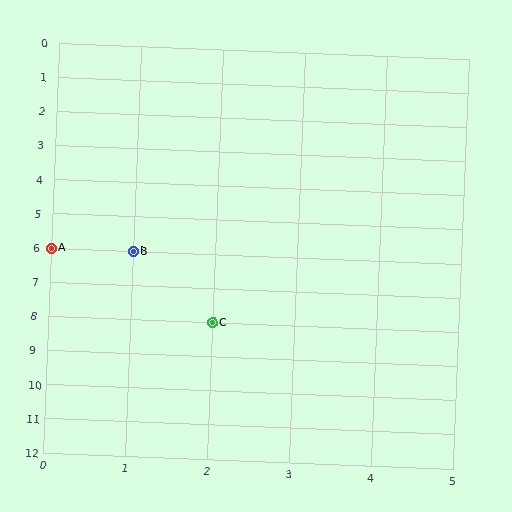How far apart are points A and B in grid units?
Points A and B are 1 column apart.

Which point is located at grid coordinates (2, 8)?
Point C is at (2, 8).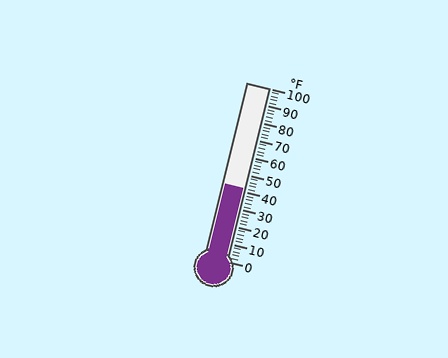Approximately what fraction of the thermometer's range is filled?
The thermometer is filled to approximately 40% of its range.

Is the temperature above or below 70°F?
The temperature is below 70°F.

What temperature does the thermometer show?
The thermometer shows approximately 42°F.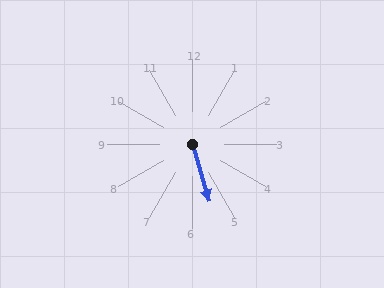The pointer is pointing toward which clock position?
Roughly 5 o'clock.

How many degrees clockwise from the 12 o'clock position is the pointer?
Approximately 164 degrees.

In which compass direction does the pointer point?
South.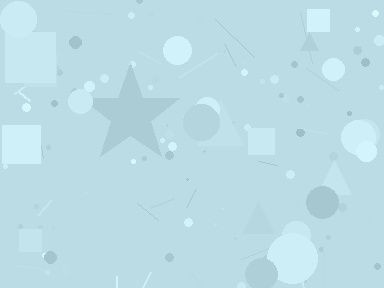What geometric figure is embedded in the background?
A star is embedded in the background.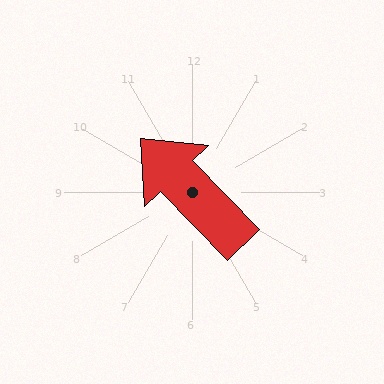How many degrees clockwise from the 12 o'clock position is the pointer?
Approximately 316 degrees.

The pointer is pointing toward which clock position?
Roughly 11 o'clock.